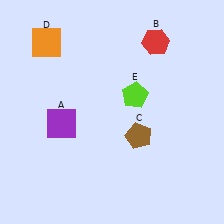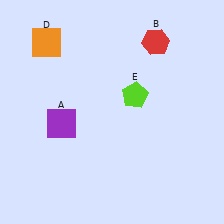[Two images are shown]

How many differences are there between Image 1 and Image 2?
There is 1 difference between the two images.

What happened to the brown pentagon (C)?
The brown pentagon (C) was removed in Image 2. It was in the bottom-right area of Image 1.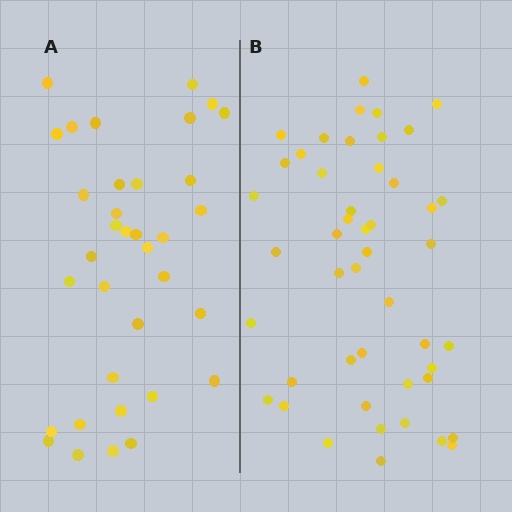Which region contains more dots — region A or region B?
Region B (the right region) has more dots.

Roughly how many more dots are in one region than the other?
Region B has roughly 12 or so more dots than region A.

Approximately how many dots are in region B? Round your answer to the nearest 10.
About 50 dots. (The exact count is 47, which rounds to 50.)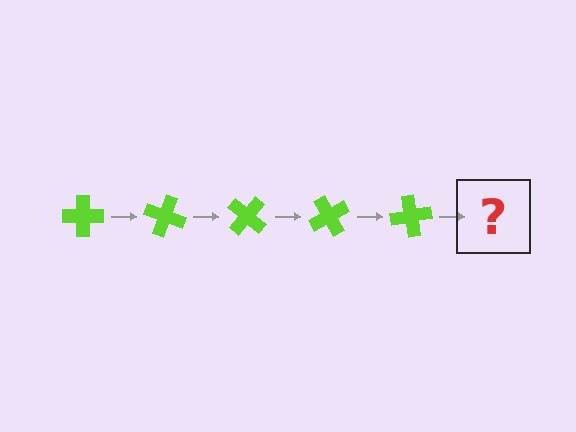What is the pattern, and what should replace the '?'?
The pattern is that the cross rotates 20 degrees each step. The '?' should be a lime cross rotated 100 degrees.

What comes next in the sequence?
The next element should be a lime cross rotated 100 degrees.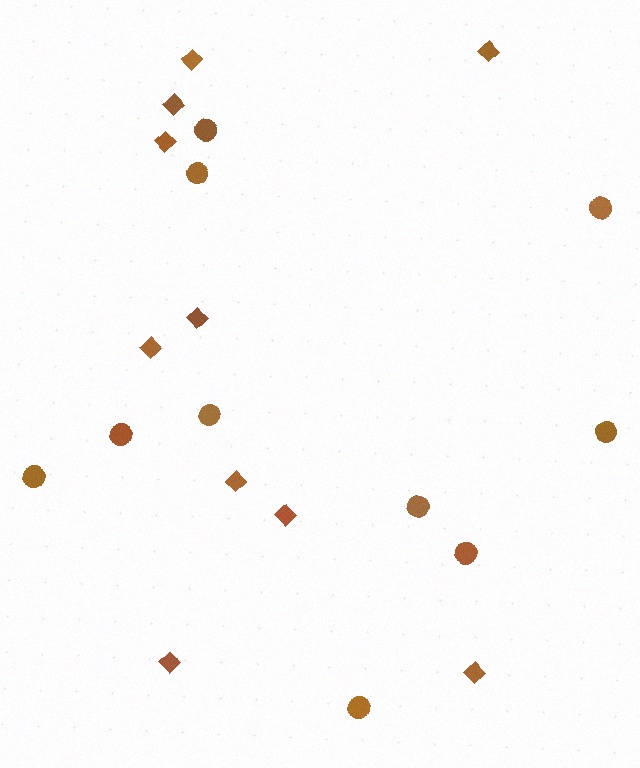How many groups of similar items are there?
There are 2 groups: one group of diamonds (10) and one group of circles (10).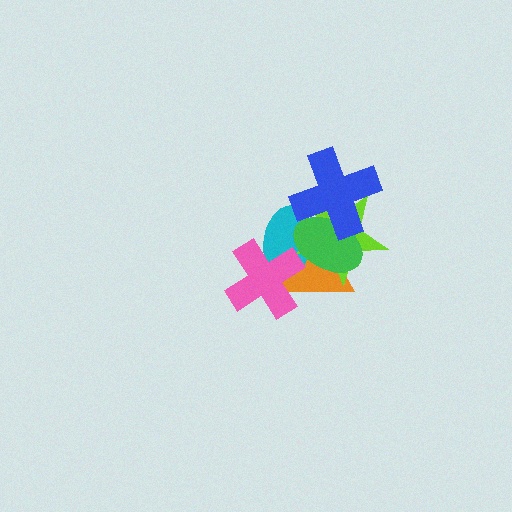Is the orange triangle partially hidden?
Yes, it is partially covered by another shape.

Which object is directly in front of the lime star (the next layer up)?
The green ellipse is directly in front of the lime star.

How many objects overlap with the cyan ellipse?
5 objects overlap with the cyan ellipse.